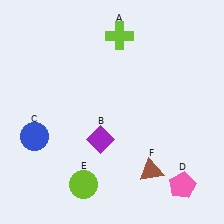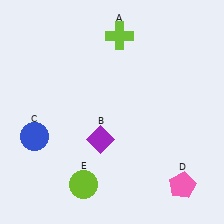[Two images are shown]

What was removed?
The brown triangle (F) was removed in Image 2.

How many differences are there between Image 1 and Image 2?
There is 1 difference between the two images.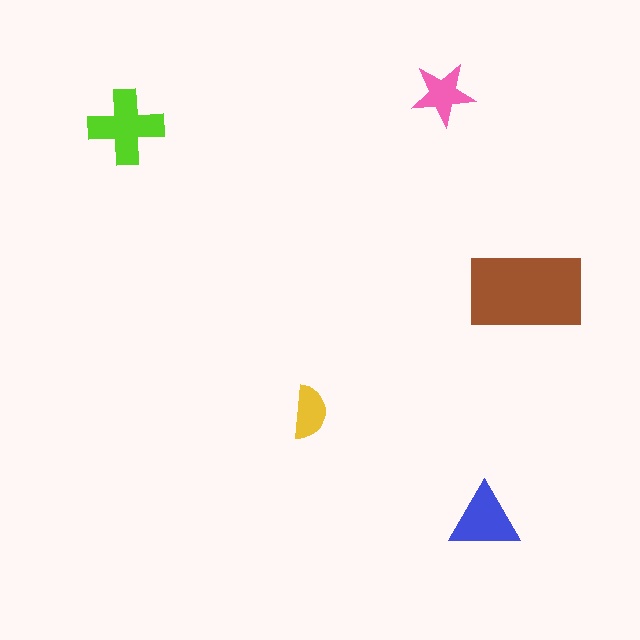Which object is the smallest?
The yellow semicircle.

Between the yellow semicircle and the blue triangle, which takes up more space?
The blue triangle.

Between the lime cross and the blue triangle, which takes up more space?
The lime cross.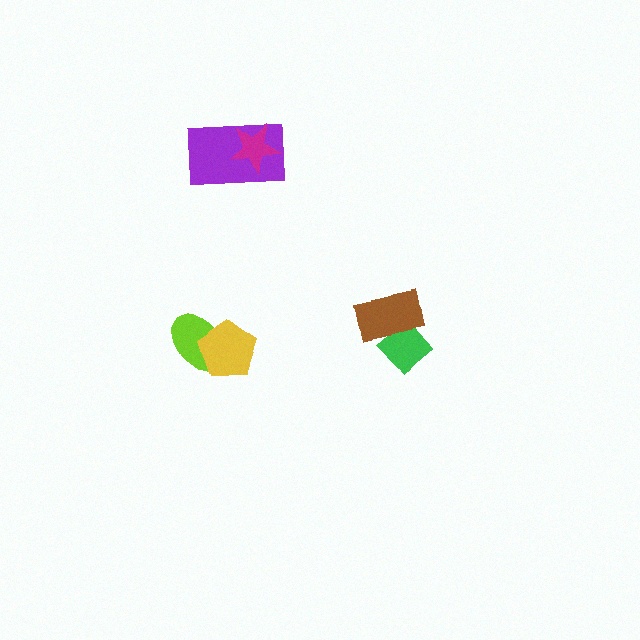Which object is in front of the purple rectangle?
The magenta star is in front of the purple rectangle.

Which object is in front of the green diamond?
The brown rectangle is in front of the green diamond.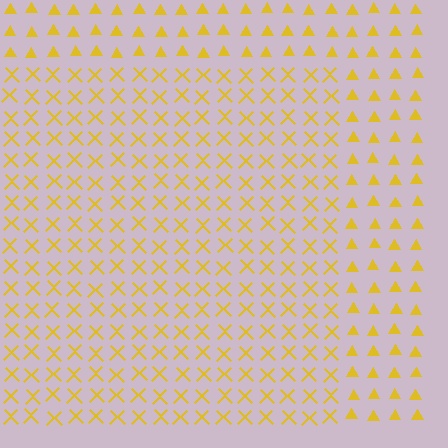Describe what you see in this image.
The image is filled with small yellow elements arranged in a uniform grid. A rectangle-shaped region contains X marks, while the surrounding area contains triangles. The boundary is defined purely by the change in element shape.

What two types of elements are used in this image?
The image uses X marks inside the rectangle region and triangles outside it.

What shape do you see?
I see a rectangle.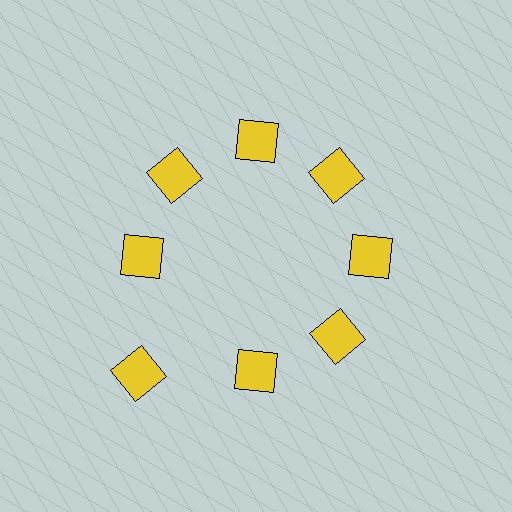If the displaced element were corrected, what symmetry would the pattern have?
It would have 8-fold rotational symmetry — the pattern would map onto itself every 45 degrees.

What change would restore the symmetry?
The symmetry would be restored by moving it inward, back onto the ring so that all 8 squares sit at equal angles and equal distance from the center.